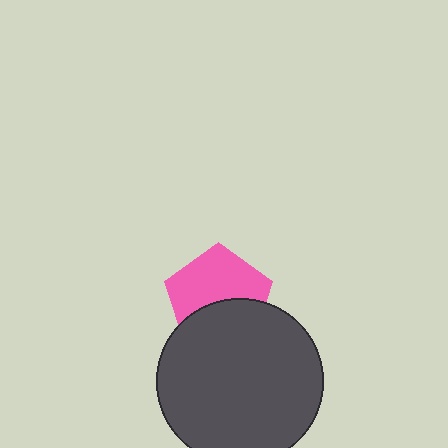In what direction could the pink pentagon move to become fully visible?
The pink pentagon could move up. That would shift it out from behind the dark gray circle entirely.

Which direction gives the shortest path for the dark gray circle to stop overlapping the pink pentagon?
Moving down gives the shortest separation.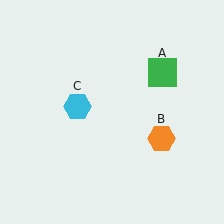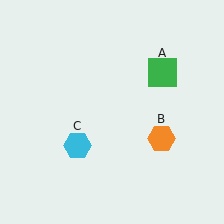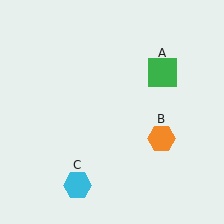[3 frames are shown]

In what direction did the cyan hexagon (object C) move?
The cyan hexagon (object C) moved down.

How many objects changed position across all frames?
1 object changed position: cyan hexagon (object C).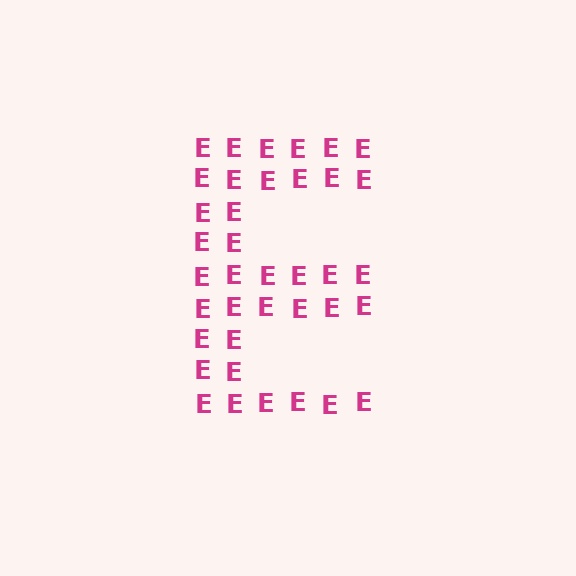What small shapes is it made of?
It is made of small letter E's.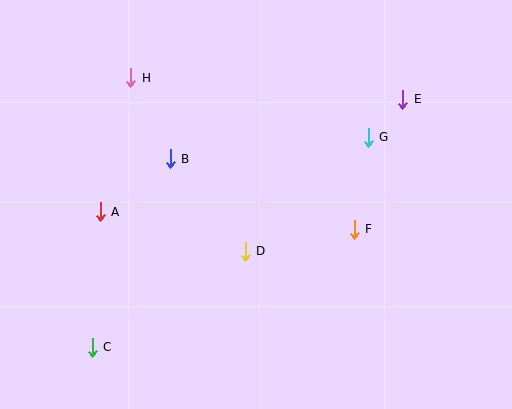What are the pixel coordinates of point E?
Point E is at (403, 99).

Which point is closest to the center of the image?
Point D at (245, 251) is closest to the center.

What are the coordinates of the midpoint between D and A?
The midpoint between D and A is at (173, 231).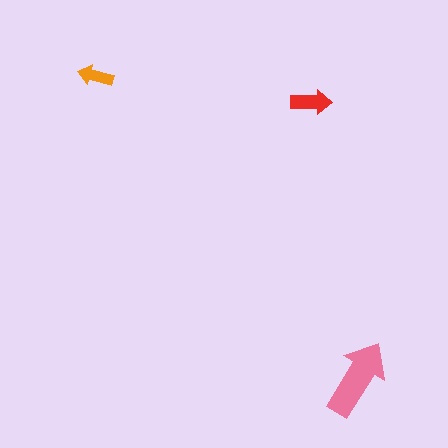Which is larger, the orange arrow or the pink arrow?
The pink one.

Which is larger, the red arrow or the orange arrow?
The red one.